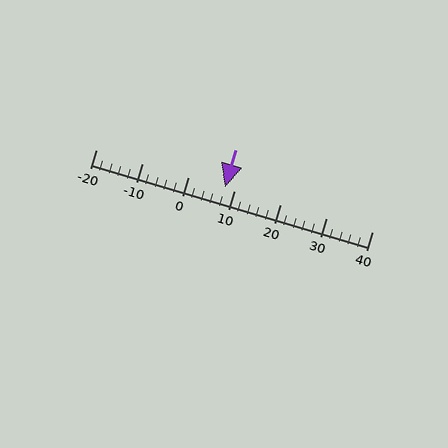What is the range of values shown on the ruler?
The ruler shows values from -20 to 40.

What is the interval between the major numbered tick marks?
The major tick marks are spaced 10 units apart.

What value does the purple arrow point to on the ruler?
The purple arrow points to approximately 8.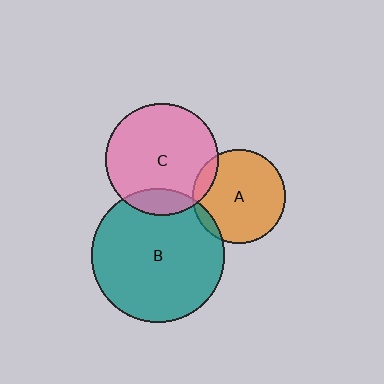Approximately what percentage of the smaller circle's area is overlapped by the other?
Approximately 15%.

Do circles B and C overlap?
Yes.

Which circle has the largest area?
Circle B (teal).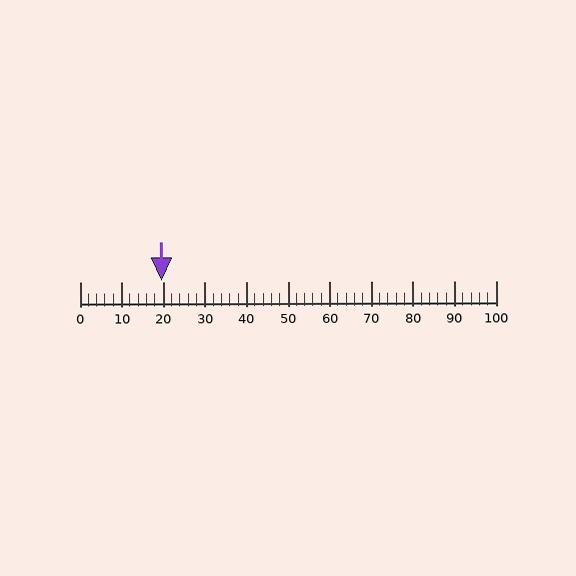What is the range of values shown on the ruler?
The ruler shows values from 0 to 100.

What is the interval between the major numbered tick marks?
The major tick marks are spaced 10 units apart.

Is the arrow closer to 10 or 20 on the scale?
The arrow is closer to 20.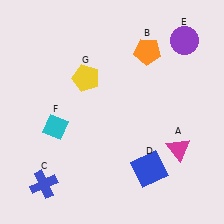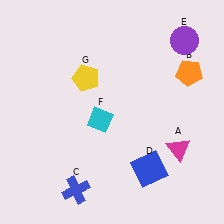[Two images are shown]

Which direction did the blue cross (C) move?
The blue cross (C) moved right.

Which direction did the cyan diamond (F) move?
The cyan diamond (F) moved right.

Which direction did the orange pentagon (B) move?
The orange pentagon (B) moved right.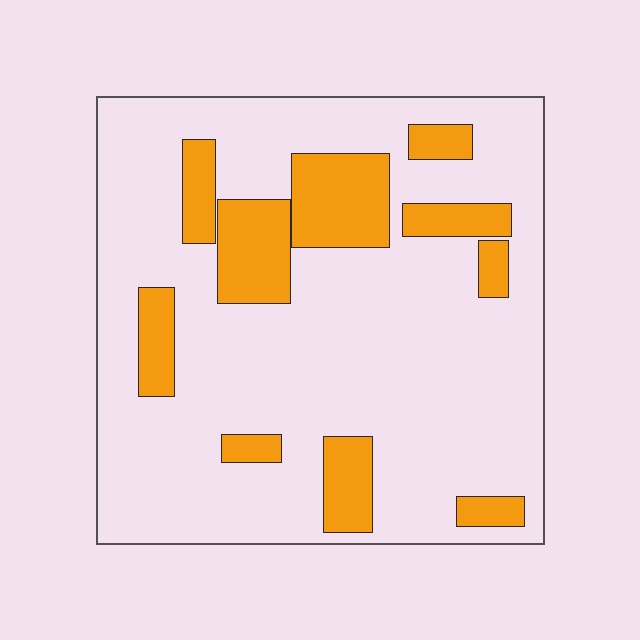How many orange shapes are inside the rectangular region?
10.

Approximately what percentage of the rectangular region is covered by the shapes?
Approximately 20%.